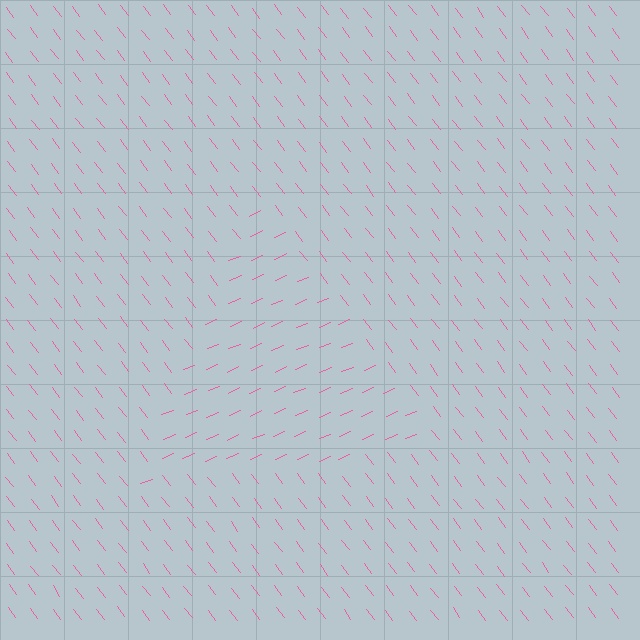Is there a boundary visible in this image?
Yes, there is a texture boundary formed by a change in line orientation.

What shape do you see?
I see a triangle.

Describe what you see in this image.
The image is filled with small pink line segments. A triangle region in the image has lines oriented differently from the surrounding lines, creating a visible texture boundary.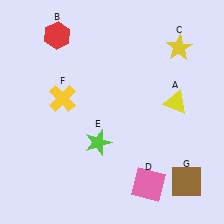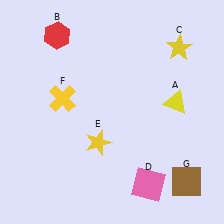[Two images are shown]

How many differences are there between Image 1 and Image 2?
There is 1 difference between the two images.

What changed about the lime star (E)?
In Image 1, E is lime. In Image 2, it changed to yellow.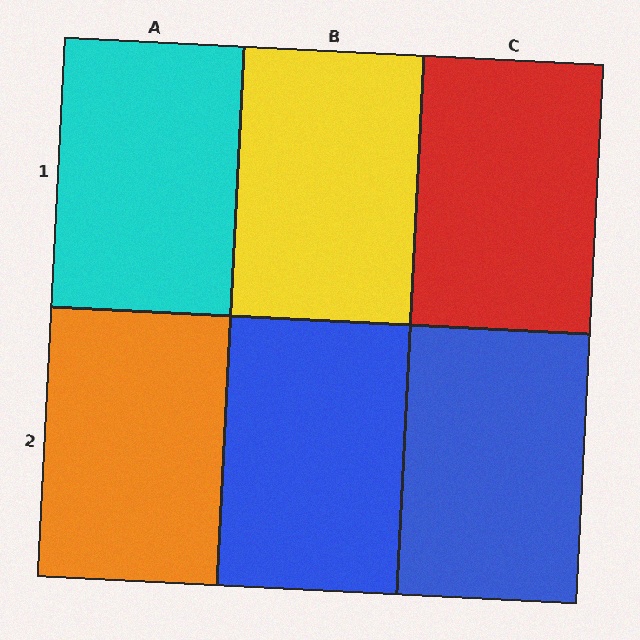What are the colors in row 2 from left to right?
Orange, blue, blue.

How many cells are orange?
1 cell is orange.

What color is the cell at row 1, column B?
Yellow.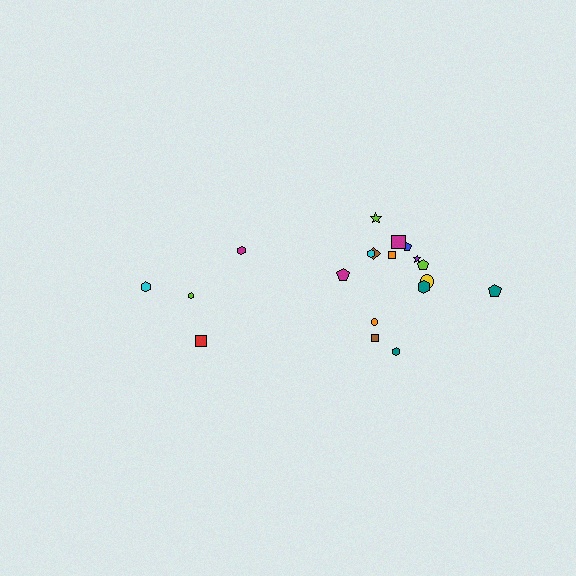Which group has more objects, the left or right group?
The right group.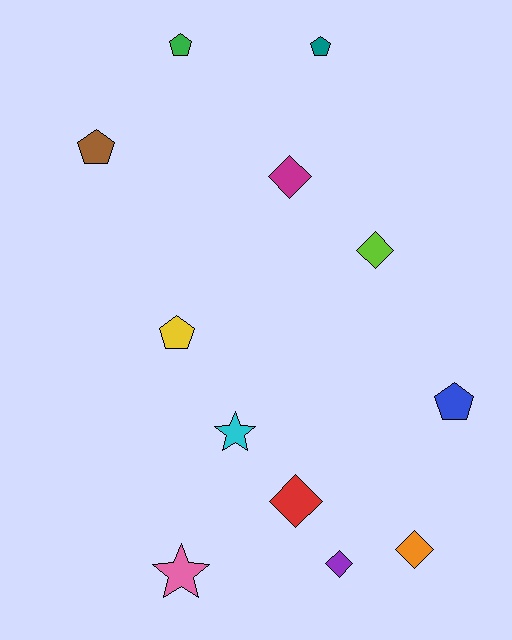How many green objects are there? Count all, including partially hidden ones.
There is 1 green object.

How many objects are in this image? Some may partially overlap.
There are 12 objects.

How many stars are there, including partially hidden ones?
There are 2 stars.